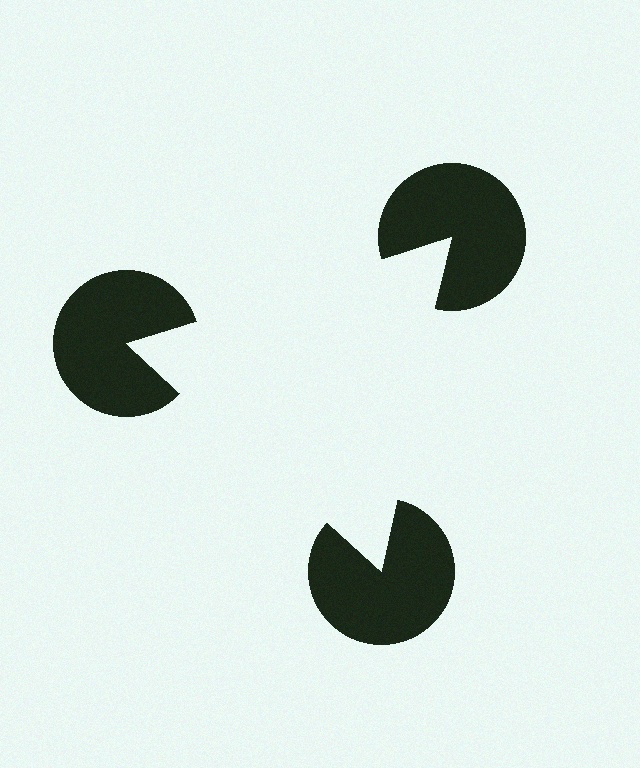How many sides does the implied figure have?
3 sides.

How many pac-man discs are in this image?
There are 3 — one at each vertex of the illusory triangle.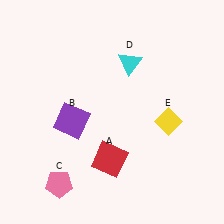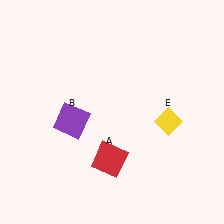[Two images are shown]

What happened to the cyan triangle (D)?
The cyan triangle (D) was removed in Image 2. It was in the top-right area of Image 1.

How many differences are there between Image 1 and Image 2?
There are 2 differences between the two images.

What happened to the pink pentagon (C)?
The pink pentagon (C) was removed in Image 2. It was in the bottom-left area of Image 1.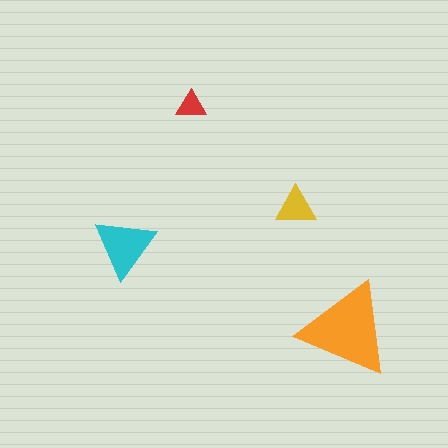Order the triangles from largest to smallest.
the orange one, the cyan one, the yellow one, the red one.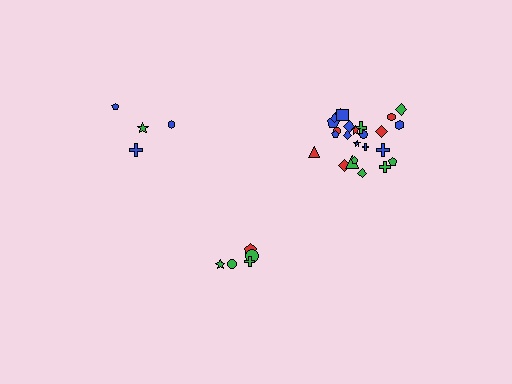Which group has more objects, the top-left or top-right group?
The top-right group.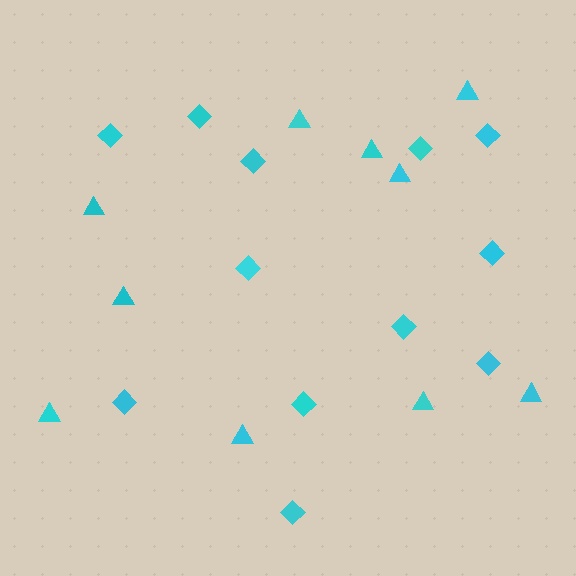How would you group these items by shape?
There are 2 groups: one group of triangles (10) and one group of diamonds (12).